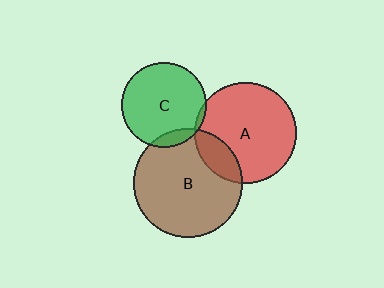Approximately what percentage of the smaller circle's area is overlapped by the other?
Approximately 5%.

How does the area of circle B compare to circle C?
Approximately 1.7 times.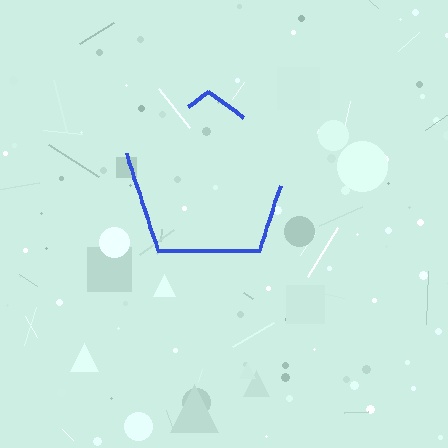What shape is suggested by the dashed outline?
The dashed outline suggests a pentagon.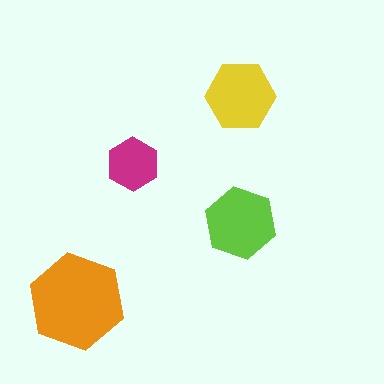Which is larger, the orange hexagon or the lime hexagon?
The orange one.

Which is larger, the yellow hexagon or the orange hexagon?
The orange one.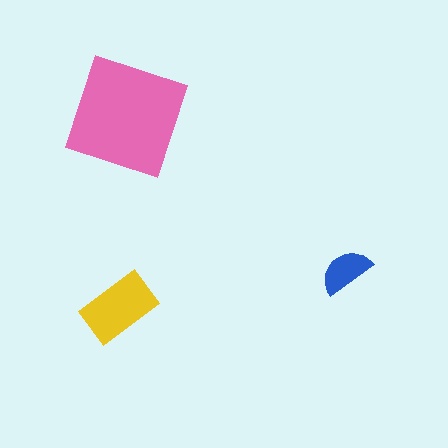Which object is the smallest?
The blue semicircle.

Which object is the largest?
The pink square.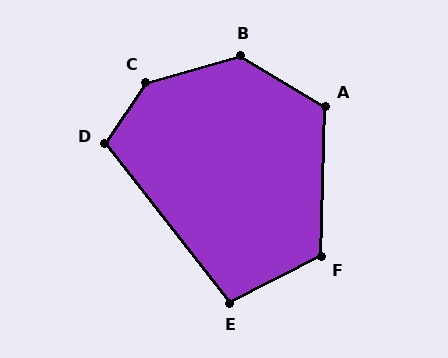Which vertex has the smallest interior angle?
E, at approximately 101 degrees.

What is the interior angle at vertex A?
Approximately 119 degrees (obtuse).